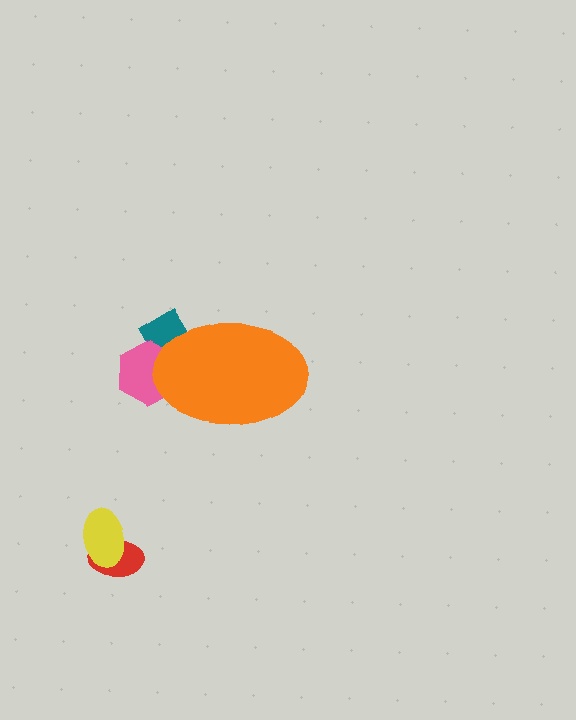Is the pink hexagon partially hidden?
Yes, the pink hexagon is partially hidden behind the orange ellipse.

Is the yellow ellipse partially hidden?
No, the yellow ellipse is fully visible.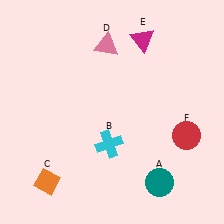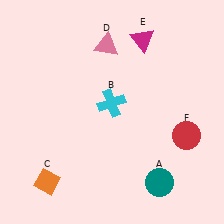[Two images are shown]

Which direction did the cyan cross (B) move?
The cyan cross (B) moved up.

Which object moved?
The cyan cross (B) moved up.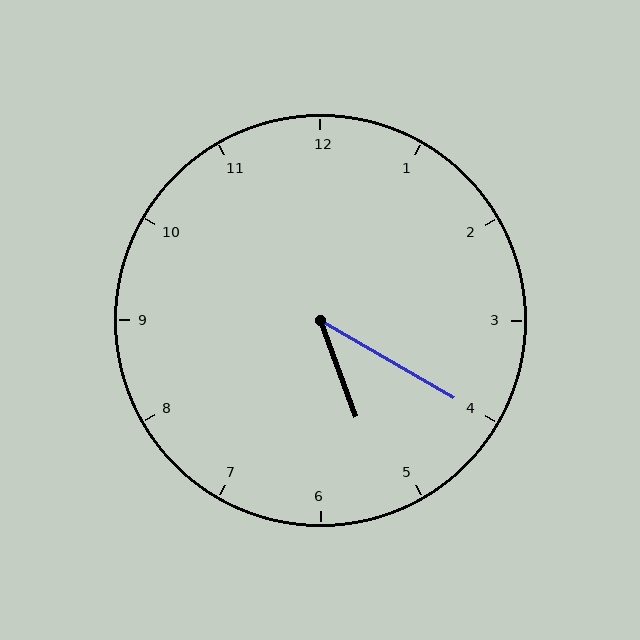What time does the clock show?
5:20.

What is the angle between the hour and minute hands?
Approximately 40 degrees.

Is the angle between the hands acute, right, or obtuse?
It is acute.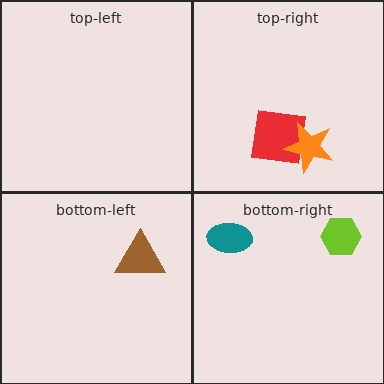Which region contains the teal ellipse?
The bottom-right region.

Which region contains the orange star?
The top-right region.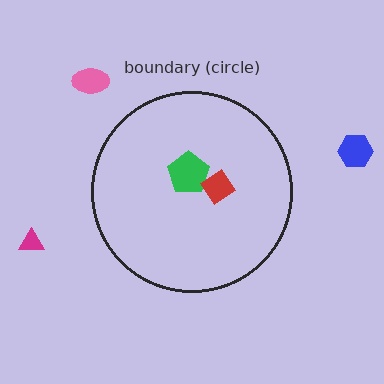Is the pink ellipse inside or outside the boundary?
Outside.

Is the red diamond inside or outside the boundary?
Inside.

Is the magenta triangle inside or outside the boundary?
Outside.